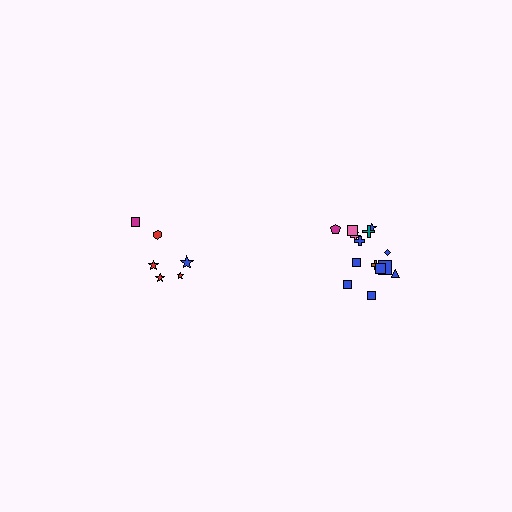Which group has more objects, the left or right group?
The right group.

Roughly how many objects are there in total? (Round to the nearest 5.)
Roughly 20 objects in total.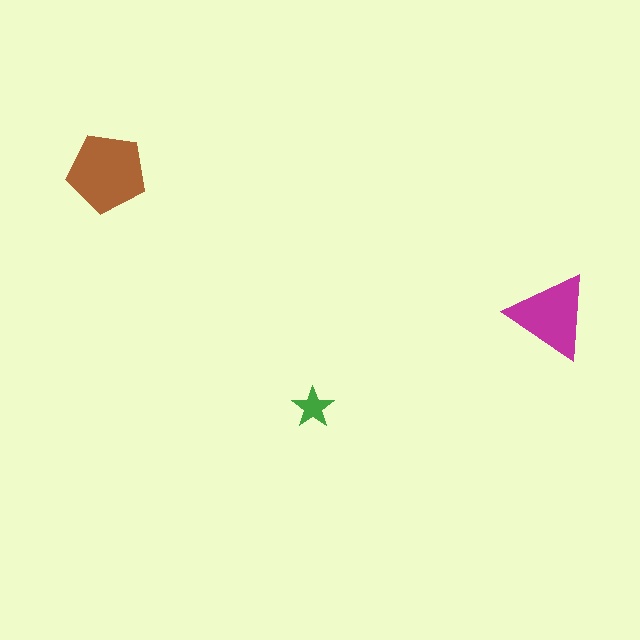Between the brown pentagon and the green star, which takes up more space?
The brown pentagon.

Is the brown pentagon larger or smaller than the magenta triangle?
Larger.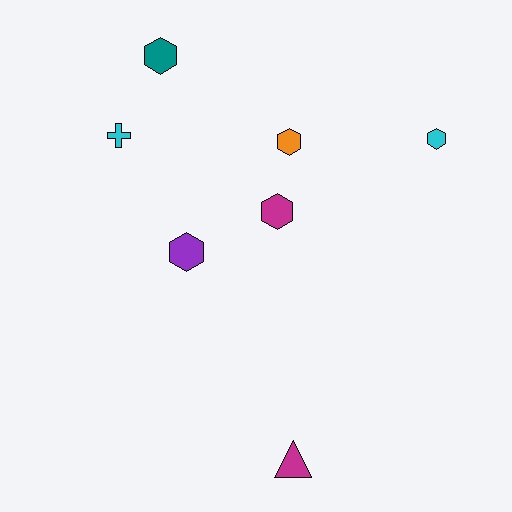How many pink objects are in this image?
There are no pink objects.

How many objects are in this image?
There are 7 objects.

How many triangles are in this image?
There is 1 triangle.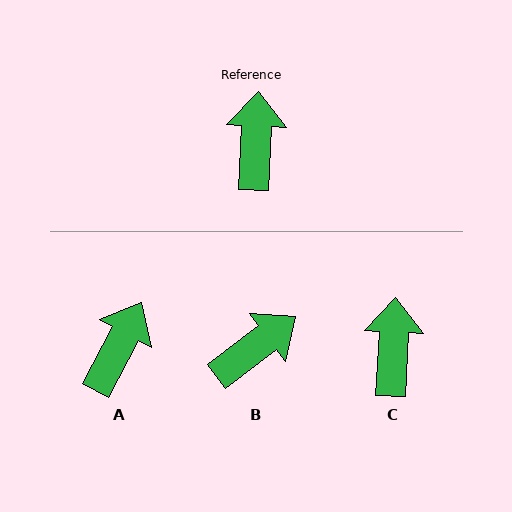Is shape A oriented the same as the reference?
No, it is off by about 25 degrees.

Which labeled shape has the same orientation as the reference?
C.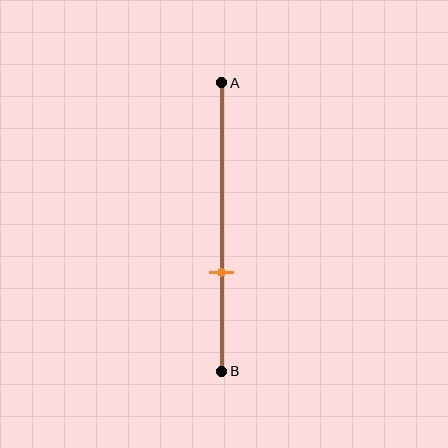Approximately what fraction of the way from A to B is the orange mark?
The orange mark is approximately 65% of the way from A to B.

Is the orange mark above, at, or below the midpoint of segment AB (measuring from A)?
The orange mark is below the midpoint of segment AB.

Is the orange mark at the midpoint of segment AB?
No, the mark is at about 65% from A, not at the 50% midpoint.